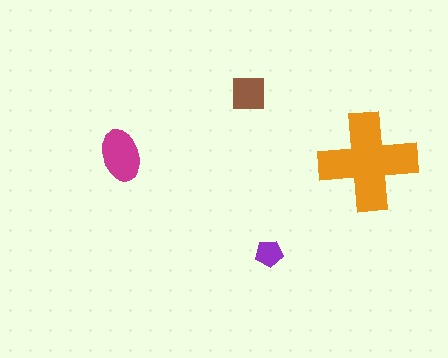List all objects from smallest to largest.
The purple pentagon, the brown square, the magenta ellipse, the orange cross.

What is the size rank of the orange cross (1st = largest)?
1st.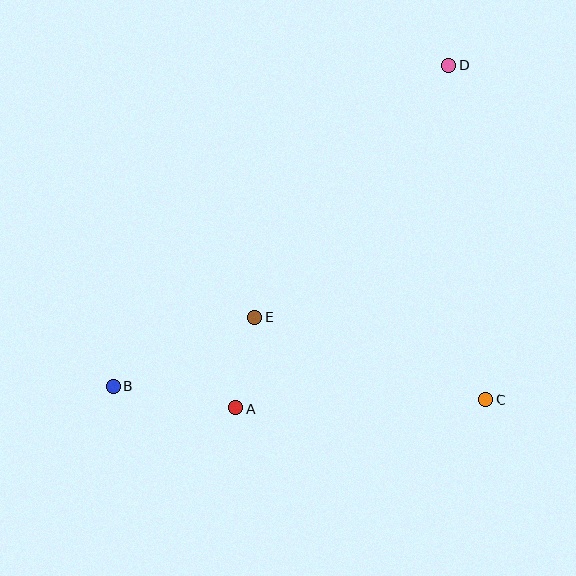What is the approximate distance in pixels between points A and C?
The distance between A and C is approximately 250 pixels.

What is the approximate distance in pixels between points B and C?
The distance between B and C is approximately 372 pixels.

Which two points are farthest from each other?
Points B and D are farthest from each other.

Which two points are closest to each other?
Points A and E are closest to each other.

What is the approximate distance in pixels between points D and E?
The distance between D and E is approximately 317 pixels.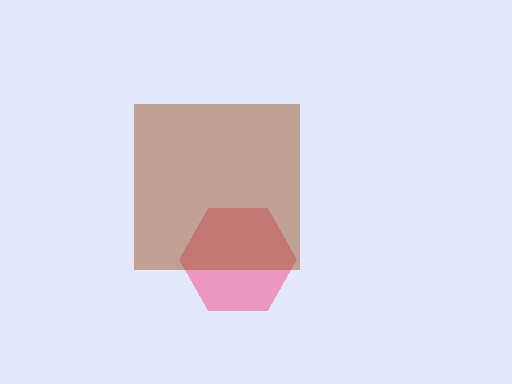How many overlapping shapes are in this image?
There are 2 overlapping shapes in the image.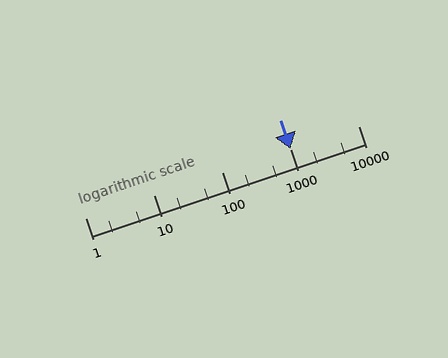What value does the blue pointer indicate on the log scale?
The pointer indicates approximately 1000.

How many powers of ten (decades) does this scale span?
The scale spans 4 decades, from 1 to 10000.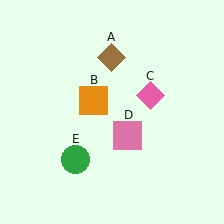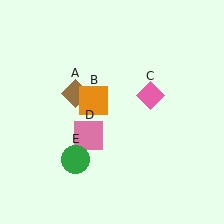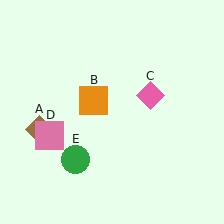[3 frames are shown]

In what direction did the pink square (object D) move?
The pink square (object D) moved left.